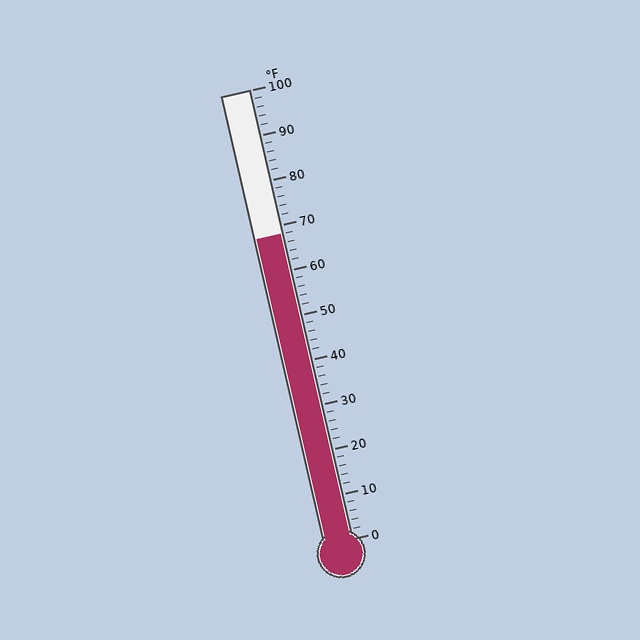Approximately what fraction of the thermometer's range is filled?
The thermometer is filled to approximately 70% of its range.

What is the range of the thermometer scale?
The thermometer scale ranges from 0°F to 100°F.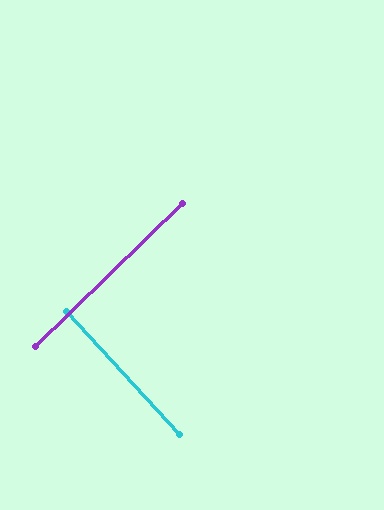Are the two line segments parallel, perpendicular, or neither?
Perpendicular — they meet at approximately 88°.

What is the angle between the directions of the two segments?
Approximately 88 degrees.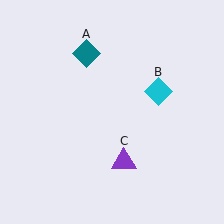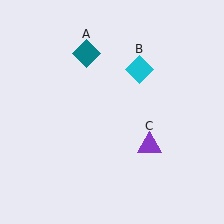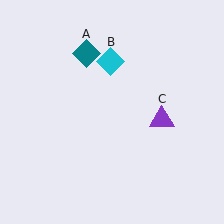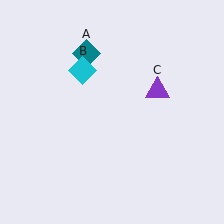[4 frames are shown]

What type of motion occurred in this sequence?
The cyan diamond (object B), purple triangle (object C) rotated counterclockwise around the center of the scene.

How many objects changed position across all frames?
2 objects changed position: cyan diamond (object B), purple triangle (object C).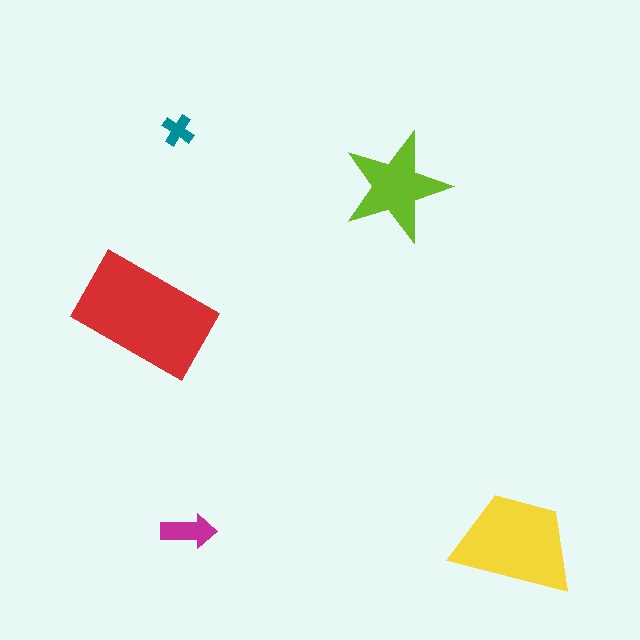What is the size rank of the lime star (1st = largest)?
3rd.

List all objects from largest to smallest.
The red rectangle, the yellow trapezoid, the lime star, the magenta arrow, the teal cross.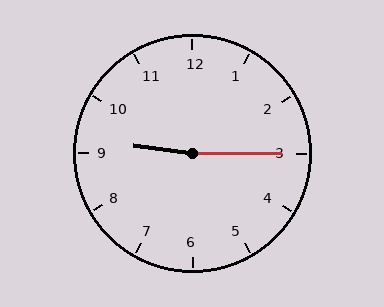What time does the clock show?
9:15.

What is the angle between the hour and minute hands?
Approximately 172 degrees.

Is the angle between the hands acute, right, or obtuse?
It is obtuse.